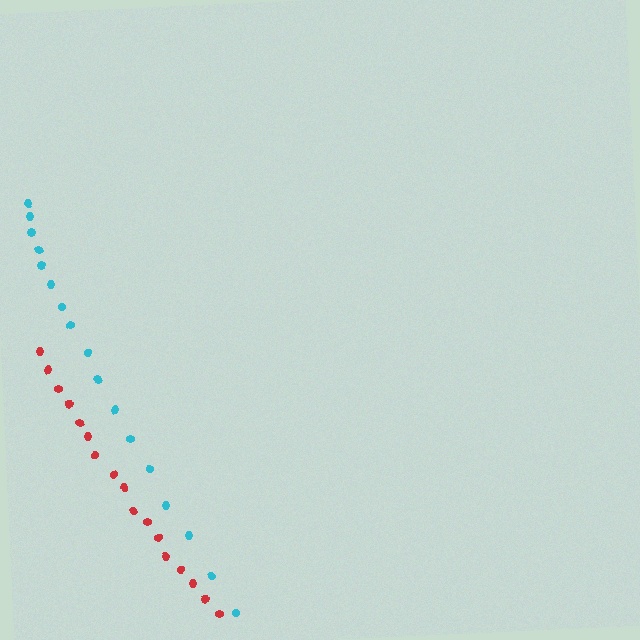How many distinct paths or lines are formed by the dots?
There are 2 distinct paths.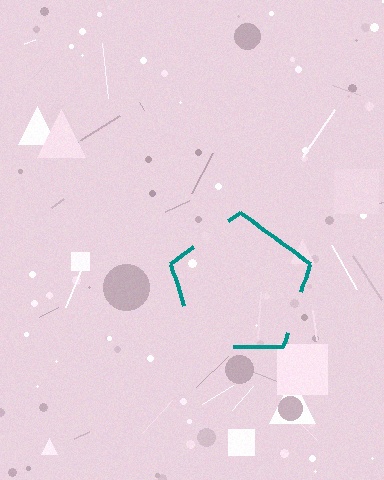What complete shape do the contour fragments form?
The contour fragments form a pentagon.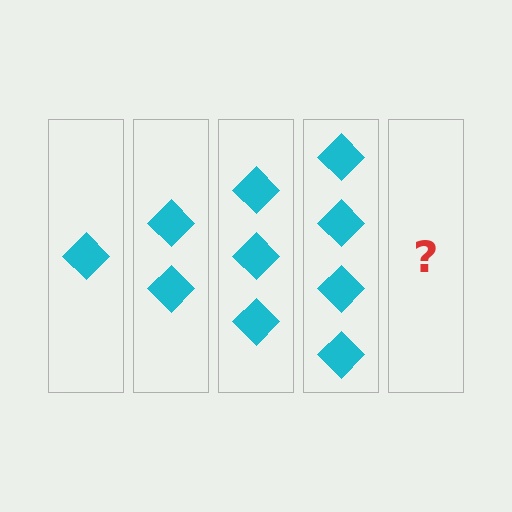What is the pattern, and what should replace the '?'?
The pattern is that each step adds one more diamond. The '?' should be 5 diamonds.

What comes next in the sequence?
The next element should be 5 diamonds.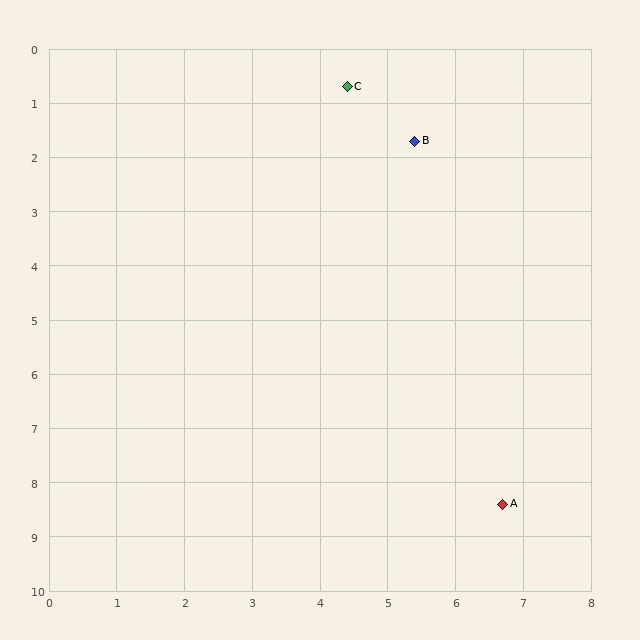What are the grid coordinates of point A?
Point A is at approximately (6.7, 8.4).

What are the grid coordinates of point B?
Point B is at approximately (5.4, 1.7).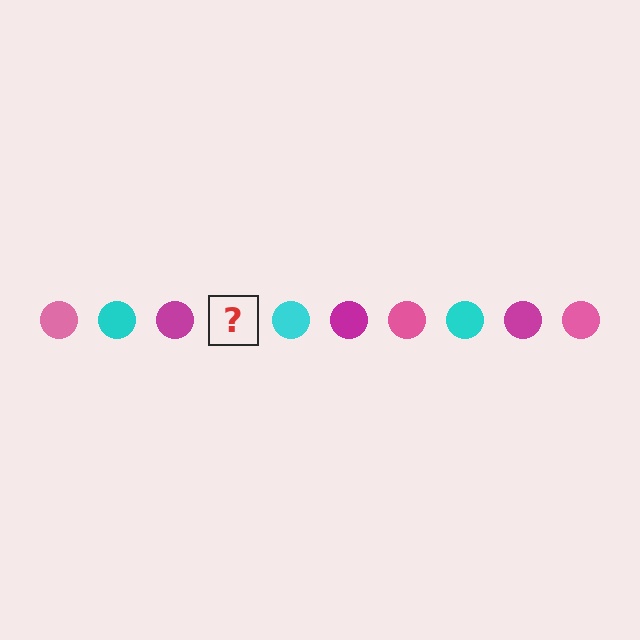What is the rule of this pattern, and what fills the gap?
The rule is that the pattern cycles through pink, cyan, magenta circles. The gap should be filled with a pink circle.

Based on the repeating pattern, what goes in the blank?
The blank should be a pink circle.